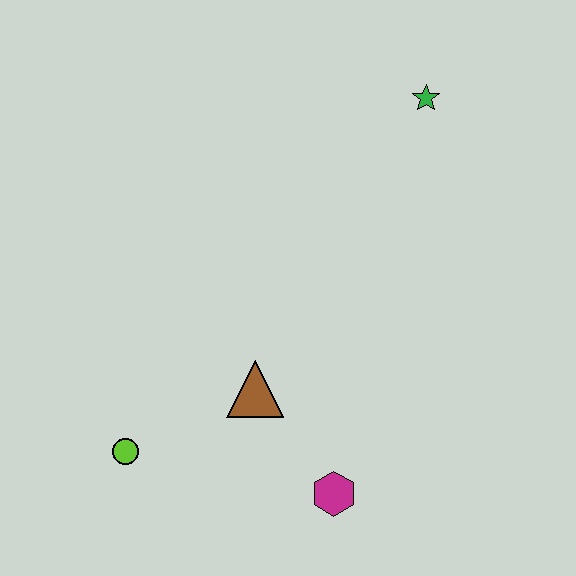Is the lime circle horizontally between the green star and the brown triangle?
No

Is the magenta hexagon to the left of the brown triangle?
No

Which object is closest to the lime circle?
The brown triangle is closest to the lime circle.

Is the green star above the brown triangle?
Yes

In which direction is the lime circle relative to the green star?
The lime circle is below the green star.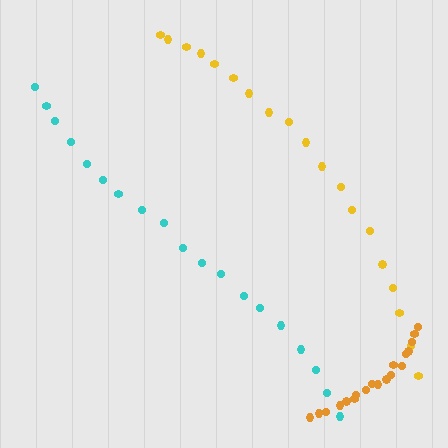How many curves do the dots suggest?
There are 3 distinct paths.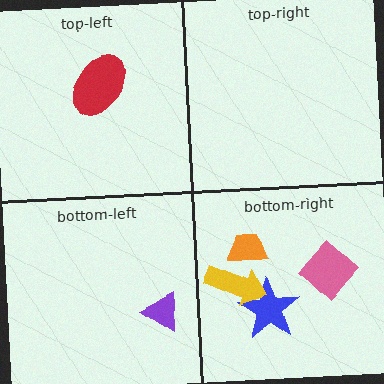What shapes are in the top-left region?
The red ellipse.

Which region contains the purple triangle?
The bottom-left region.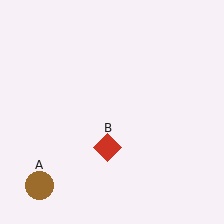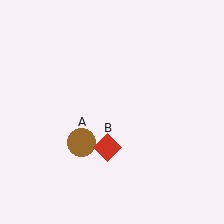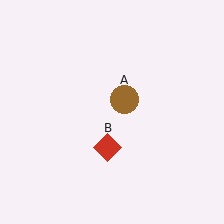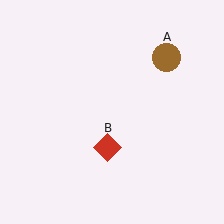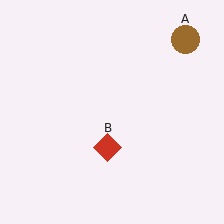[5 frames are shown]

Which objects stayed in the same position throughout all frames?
Red diamond (object B) remained stationary.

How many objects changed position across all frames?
1 object changed position: brown circle (object A).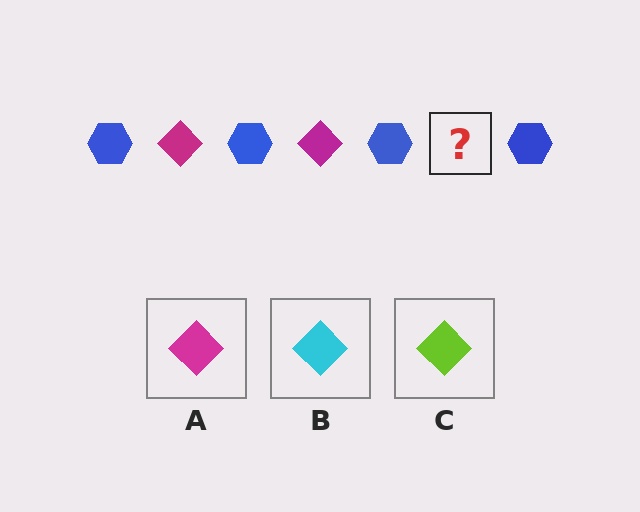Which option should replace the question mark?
Option A.